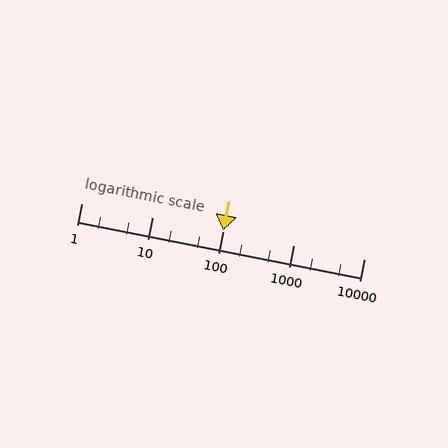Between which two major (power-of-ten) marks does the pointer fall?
The pointer is between 100 and 1000.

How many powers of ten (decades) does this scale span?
The scale spans 4 decades, from 1 to 10000.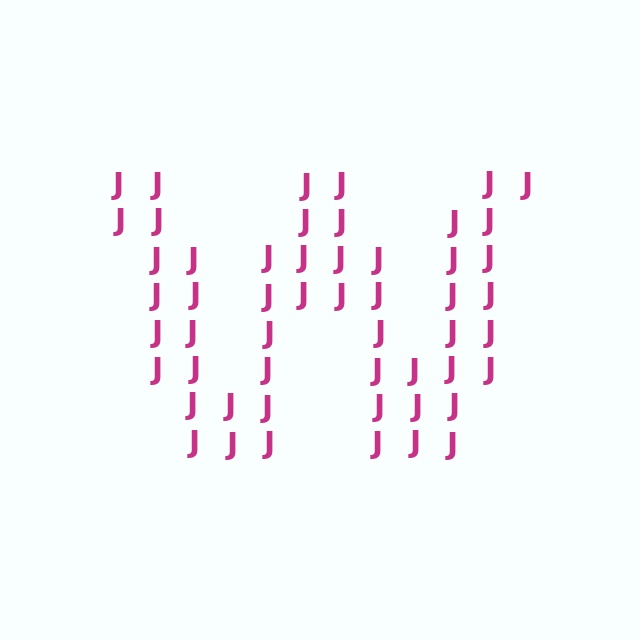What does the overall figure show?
The overall figure shows the letter W.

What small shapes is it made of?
It is made of small letter J's.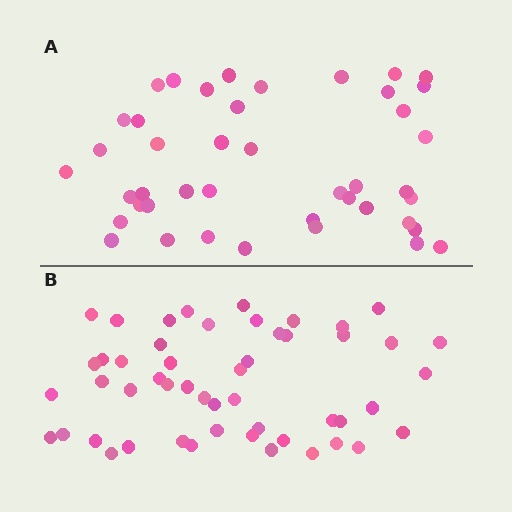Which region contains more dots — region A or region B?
Region B (the bottom region) has more dots.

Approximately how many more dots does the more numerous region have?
Region B has roughly 8 or so more dots than region A.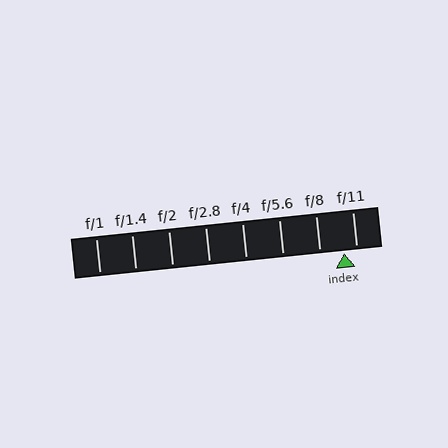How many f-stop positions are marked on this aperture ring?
There are 8 f-stop positions marked.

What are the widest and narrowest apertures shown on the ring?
The widest aperture shown is f/1 and the narrowest is f/11.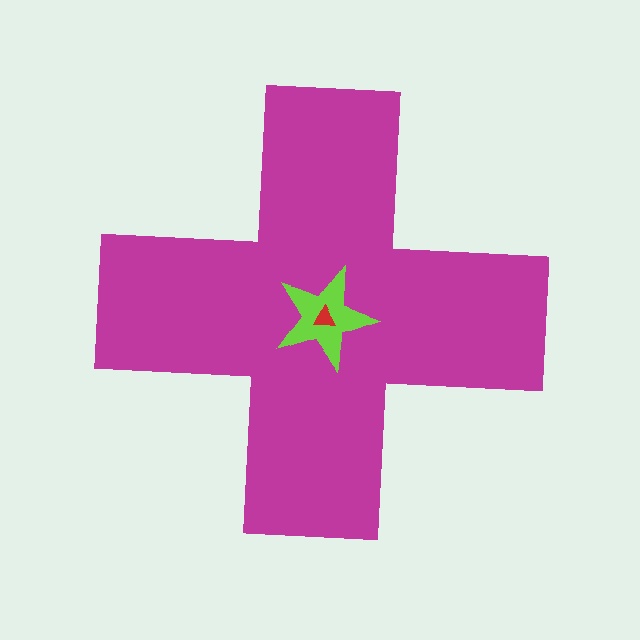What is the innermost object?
The red triangle.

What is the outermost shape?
The magenta cross.